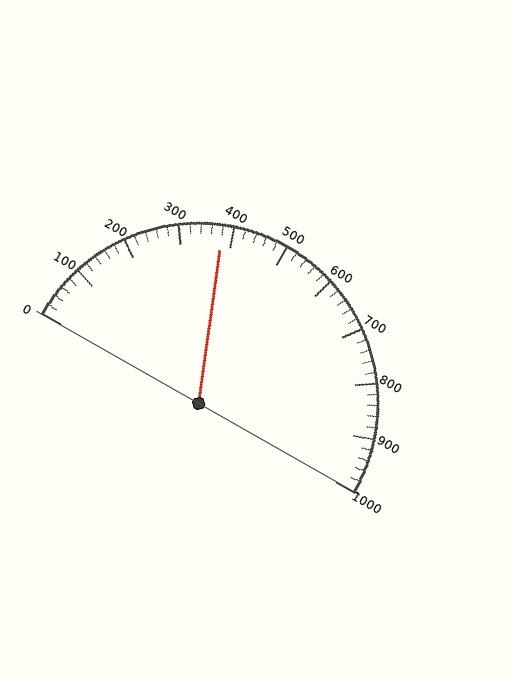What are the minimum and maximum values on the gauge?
The gauge ranges from 0 to 1000.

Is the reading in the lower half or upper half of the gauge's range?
The reading is in the lower half of the range (0 to 1000).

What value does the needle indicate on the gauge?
The needle indicates approximately 380.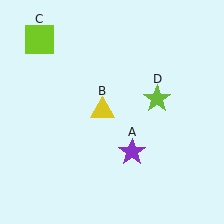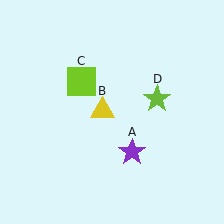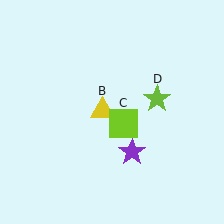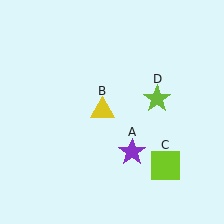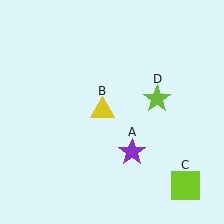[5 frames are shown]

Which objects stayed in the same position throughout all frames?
Purple star (object A) and yellow triangle (object B) and lime star (object D) remained stationary.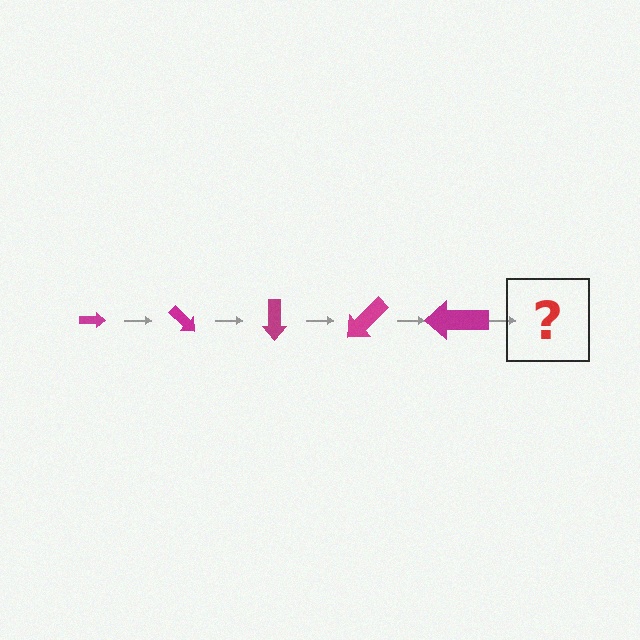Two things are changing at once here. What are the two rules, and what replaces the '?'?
The two rules are that the arrow grows larger each step and it rotates 45 degrees each step. The '?' should be an arrow, larger than the previous one and rotated 225 degrees from the start.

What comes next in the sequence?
The next element should be an arrow, larger than the previous one and rotated 225 degrees from the start.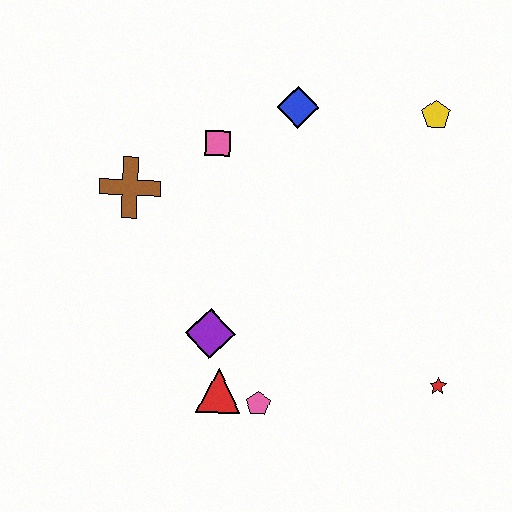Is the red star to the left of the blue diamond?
No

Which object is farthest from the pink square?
The red star is farthest from the pink square.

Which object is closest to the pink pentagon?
The red triangle is closest to the pink pentagon.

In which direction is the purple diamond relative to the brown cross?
The purple diamond is below the brown cross.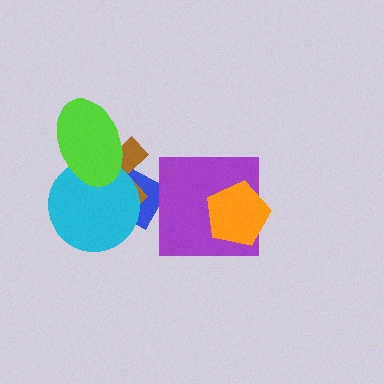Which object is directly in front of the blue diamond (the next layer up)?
The brown cross is directly in front of the blue diamond.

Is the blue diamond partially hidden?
Yes, it is partially covered by another shape.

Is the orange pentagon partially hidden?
No, no other shape covers it.